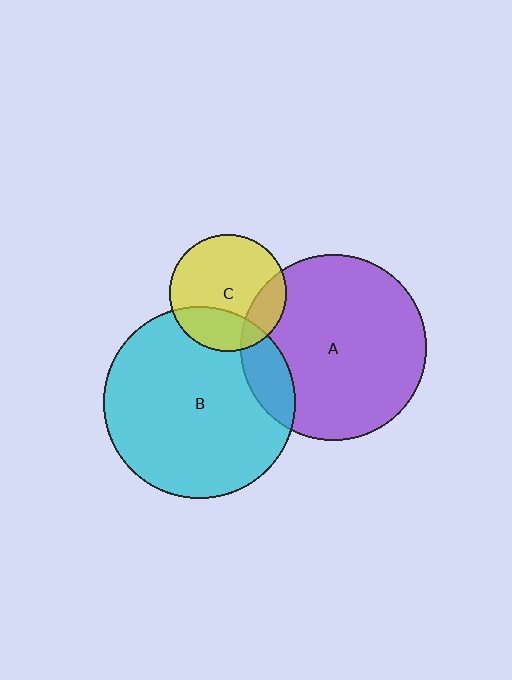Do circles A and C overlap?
Yes.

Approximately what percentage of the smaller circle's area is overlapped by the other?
Approximately 20%.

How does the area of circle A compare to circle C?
Approximately 2.5 times.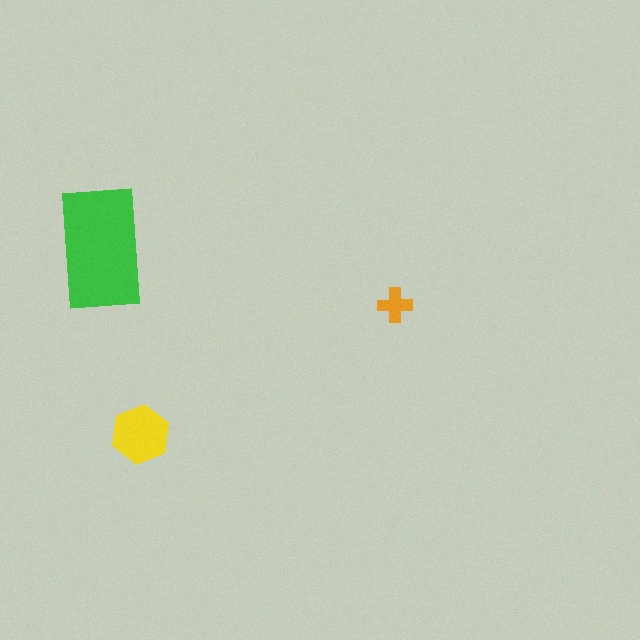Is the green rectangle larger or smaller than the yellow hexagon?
Larger.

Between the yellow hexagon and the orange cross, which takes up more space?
The yellow hexagon.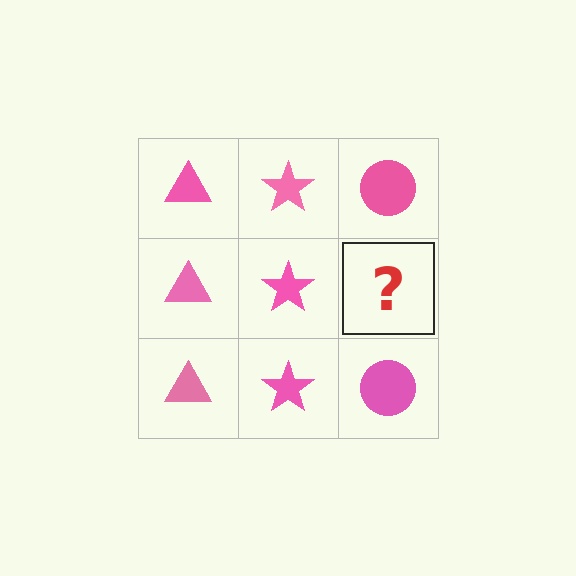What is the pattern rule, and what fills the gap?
The rule is that each column has a consistent shape. The gap should be filled with a pink circle.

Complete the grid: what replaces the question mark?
The question mark should be replaced with a pink circle.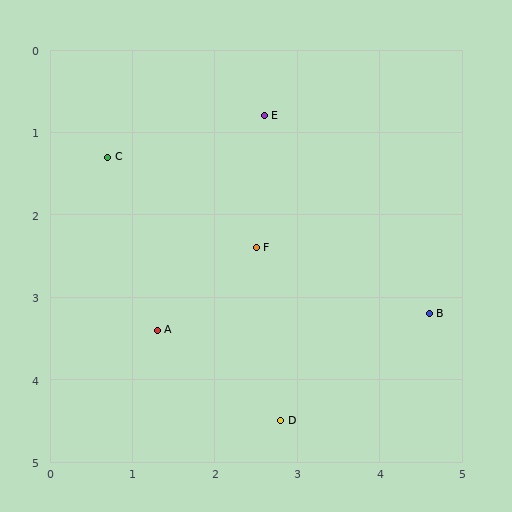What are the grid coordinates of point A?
Point A is at approximately (1.3, 3.4).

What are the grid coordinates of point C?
Point C is at approximately (0.7, 1.3).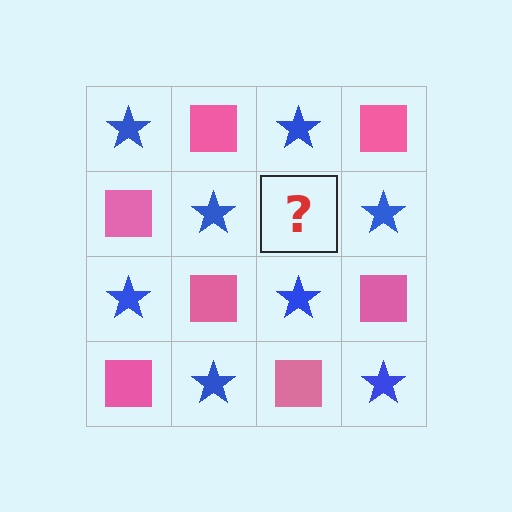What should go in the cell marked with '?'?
The missing cell should contain a pink square.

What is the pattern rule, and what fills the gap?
The rule is that it alternates blue star and pink square in a checkerboard pattern. The gap should be filled with a pink square.